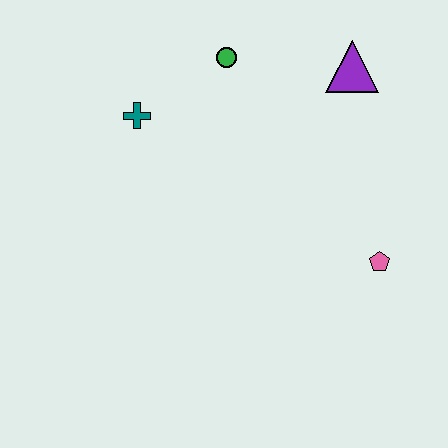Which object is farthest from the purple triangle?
The teal cross is farthest from the purple triangle.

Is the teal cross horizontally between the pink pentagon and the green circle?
No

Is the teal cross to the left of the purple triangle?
Yes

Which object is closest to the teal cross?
The green circle is closest to the teal cross.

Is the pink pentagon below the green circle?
Yes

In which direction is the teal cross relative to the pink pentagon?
The teal cross is to the left of the pink pentagon.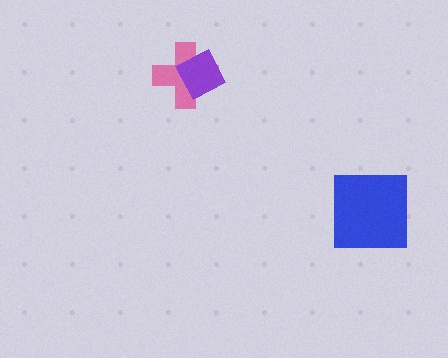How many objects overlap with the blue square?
0 objects overlap with the blue square.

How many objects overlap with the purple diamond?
1 object overlaps with the purple diamond.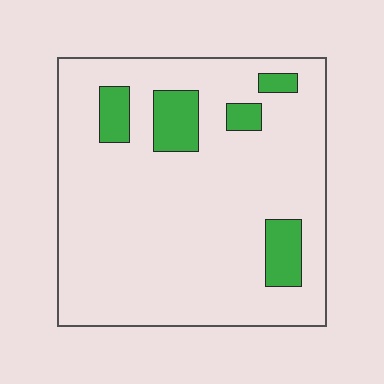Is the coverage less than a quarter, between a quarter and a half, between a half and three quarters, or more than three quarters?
Less than a quarter.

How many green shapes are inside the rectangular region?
5.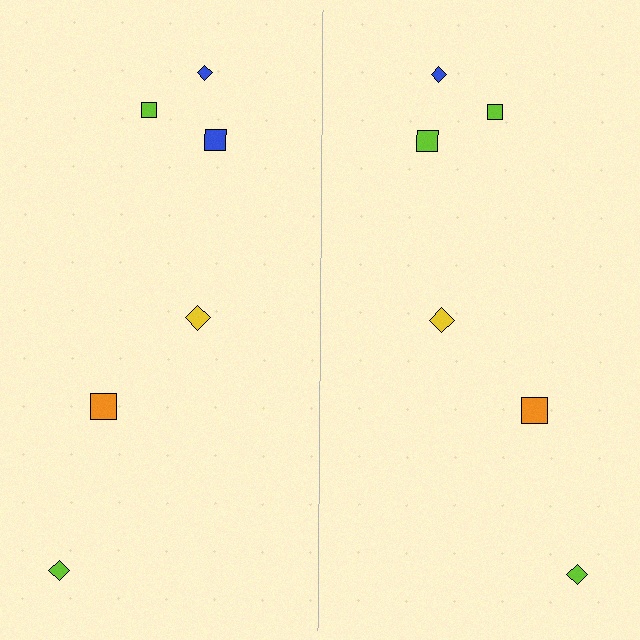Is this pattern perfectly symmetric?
No, the pattern is not perfectly symmetric. The lime square on the right side breaks the symmetry — its mirror counterpart is blue.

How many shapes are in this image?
There are 12 shapes in this image.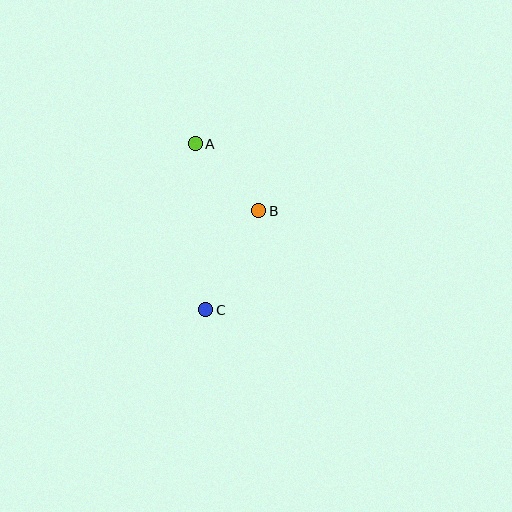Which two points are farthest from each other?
Points A and C are farthest from each other.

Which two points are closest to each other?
Points A and B are closest to each other.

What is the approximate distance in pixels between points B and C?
The distance between B and C is approximately 112 pixels.